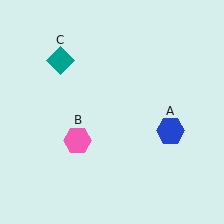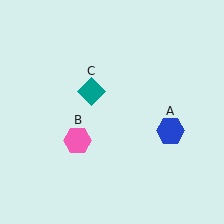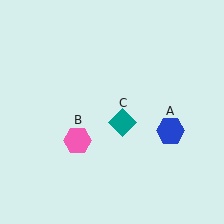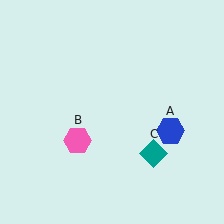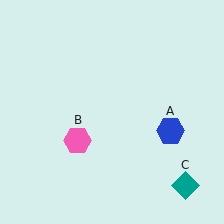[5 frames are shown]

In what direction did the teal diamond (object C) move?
The teal diamond (object C) moved down and to the right.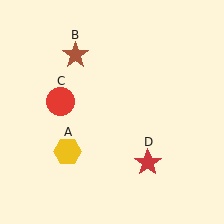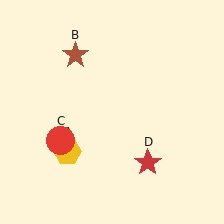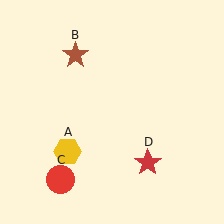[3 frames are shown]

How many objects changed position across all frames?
1 object changed position: red circle (object C).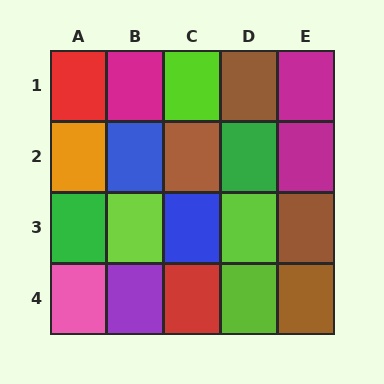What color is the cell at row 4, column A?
Pink.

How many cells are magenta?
3 cells are magenta.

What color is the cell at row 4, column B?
Purple.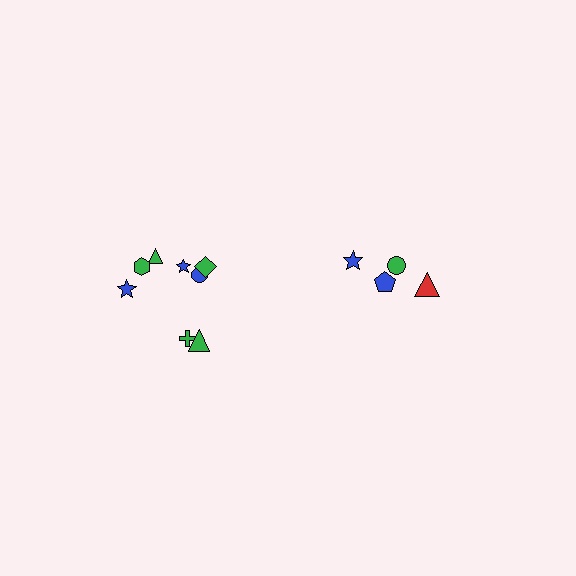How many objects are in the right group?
There are 4 objects.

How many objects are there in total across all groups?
There are 12 objects.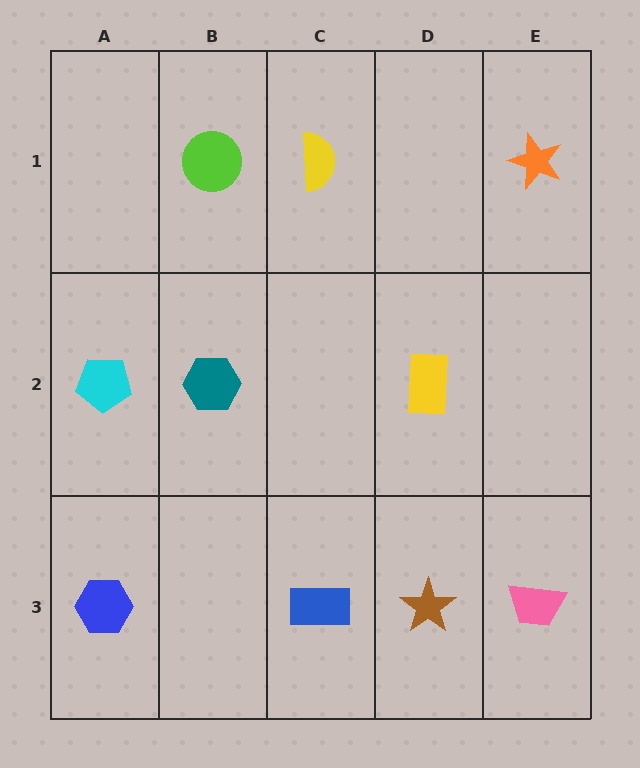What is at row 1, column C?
A yellow semicircle.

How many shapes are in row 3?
4 shapes.